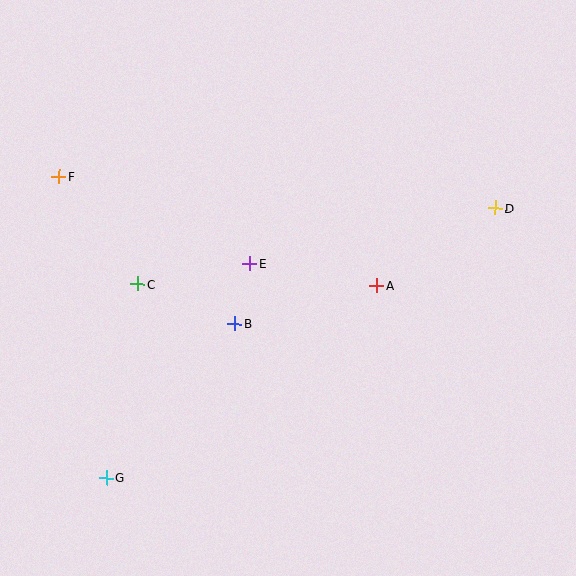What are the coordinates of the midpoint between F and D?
The midpoint between F and D is at (277, 192).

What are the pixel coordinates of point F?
Point F is at (59, 176).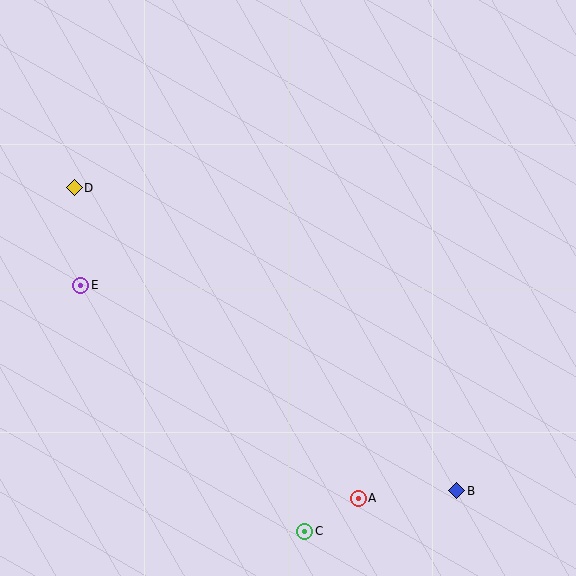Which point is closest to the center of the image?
Point E at (81, 285) is closest to the center.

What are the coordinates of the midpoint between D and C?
The midpoint between D and C is at (190, 359).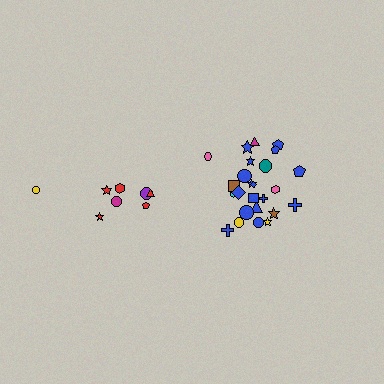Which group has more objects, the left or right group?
The right group.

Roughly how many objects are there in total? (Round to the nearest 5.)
Roughly 35 objects in total.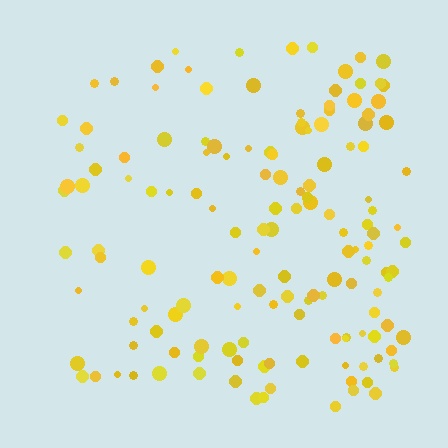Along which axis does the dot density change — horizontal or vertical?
Horizontal.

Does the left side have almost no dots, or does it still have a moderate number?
Still a moderate number, just noticeably fewer than the right.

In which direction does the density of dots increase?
From left to right, with the right side densest.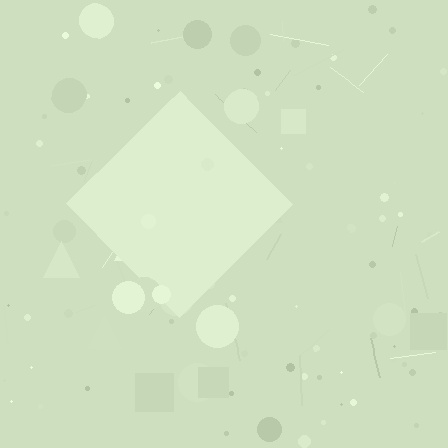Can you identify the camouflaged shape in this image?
The camouflaged shape is a diamond.